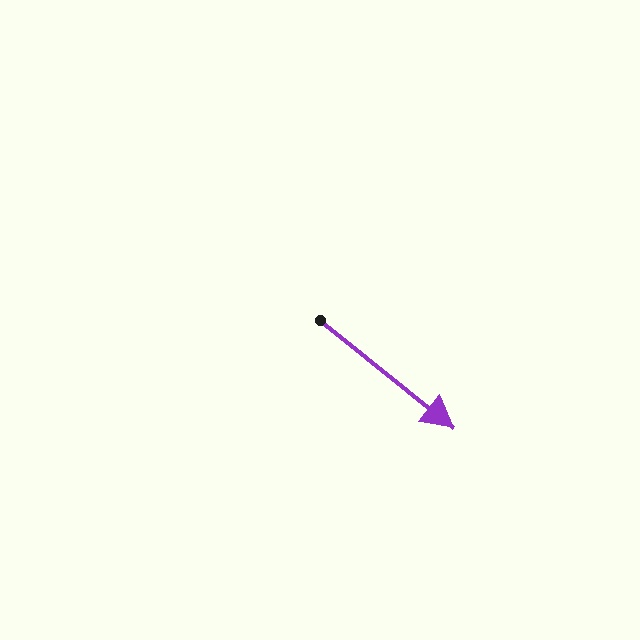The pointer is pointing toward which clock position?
Roughly 4 o'clock.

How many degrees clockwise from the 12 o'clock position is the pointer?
Approximately 129 degrees.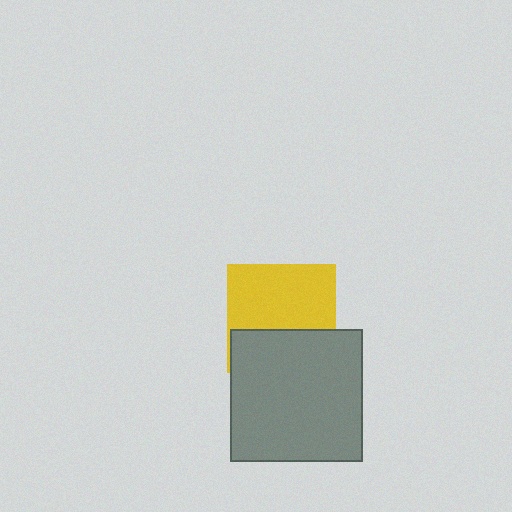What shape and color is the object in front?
The object in front is a gray square.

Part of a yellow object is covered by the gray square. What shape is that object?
It is a square.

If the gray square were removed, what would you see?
You would see the complete yellow square.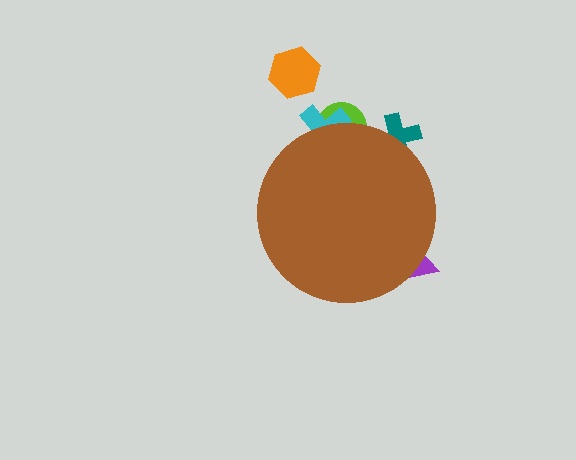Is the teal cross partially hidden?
Yes, the teal cross is partially hidden behind the brown circle.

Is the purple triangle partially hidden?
Yes, the purple triangle is partially hidden behind the brown circle.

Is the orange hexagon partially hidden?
No, the orange hexagon is fully visible.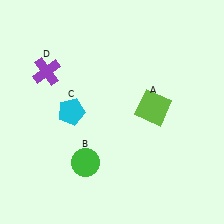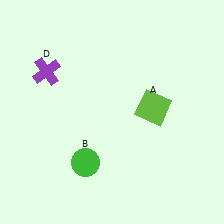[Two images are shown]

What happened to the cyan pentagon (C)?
The cyan pentagon (C) was removed in Image 2. It was in the top-left area of Image 1.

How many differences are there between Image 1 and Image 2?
There is 1 difference between the two images.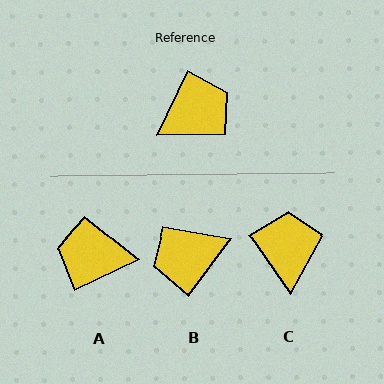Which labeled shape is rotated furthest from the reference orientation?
B, about 169 degrees away.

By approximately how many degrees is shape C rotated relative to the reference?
Approximately 60 degrees counter-clockwise.